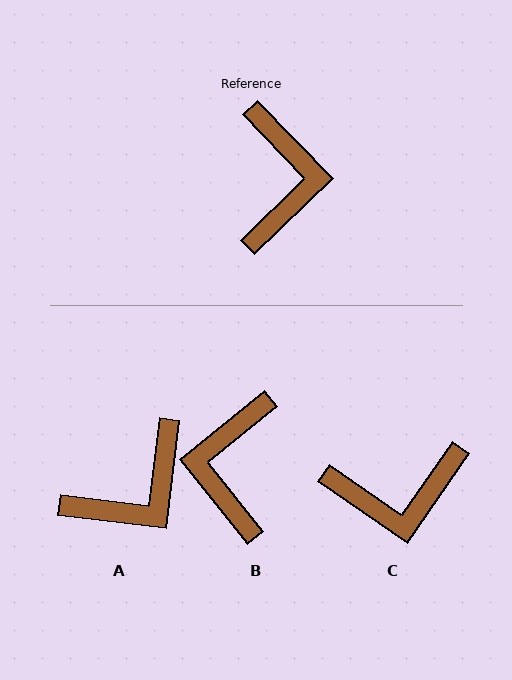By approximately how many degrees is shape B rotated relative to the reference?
Approximately 175 degrees counter-clockwise.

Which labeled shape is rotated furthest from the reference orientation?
B, about 175 degrees away.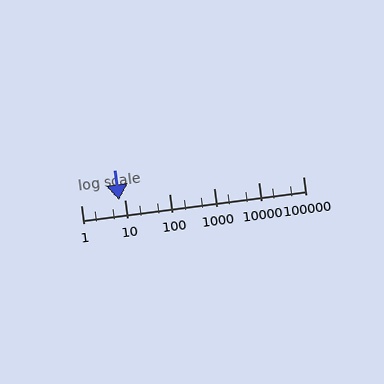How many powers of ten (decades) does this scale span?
The scale spans 5 decades, from 1 to 100000.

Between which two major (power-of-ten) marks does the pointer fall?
The pointer is between 1 and 10.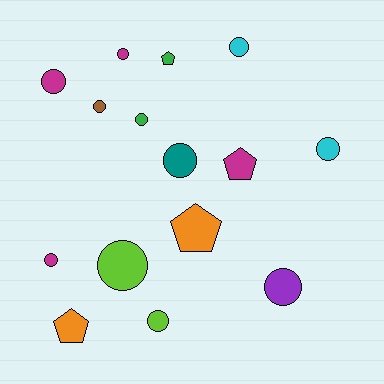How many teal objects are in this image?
There is 1 teal object.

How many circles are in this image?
There are 11 circles.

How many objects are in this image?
There are 15 objects.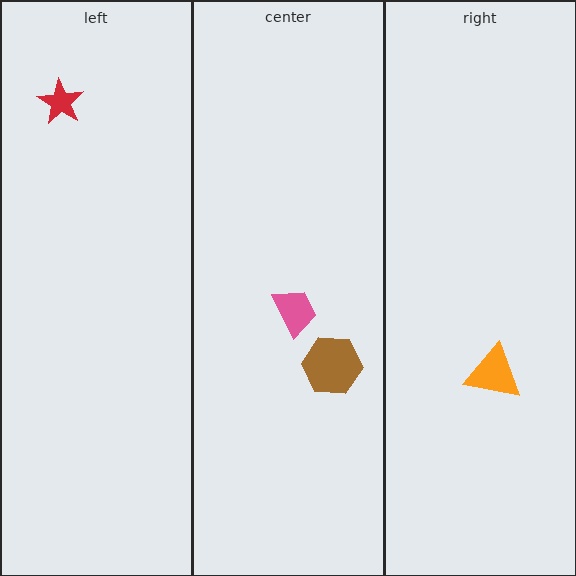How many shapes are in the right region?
1.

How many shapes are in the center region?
2.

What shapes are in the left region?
The red star.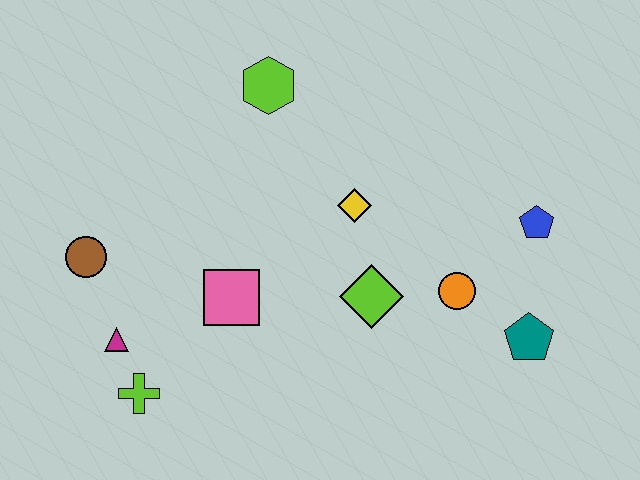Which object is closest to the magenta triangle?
The lime cross is closest to the magenta triangle.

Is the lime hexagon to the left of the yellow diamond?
Yes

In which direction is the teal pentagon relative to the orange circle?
The teal pentagon is to the right of the orange circle.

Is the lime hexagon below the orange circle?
No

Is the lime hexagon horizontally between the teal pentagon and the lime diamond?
No